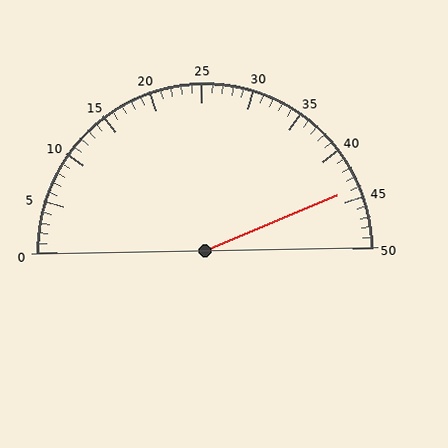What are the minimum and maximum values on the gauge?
The gauge ranges from 0 to 50.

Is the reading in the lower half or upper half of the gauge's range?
The reading is in the upper half of the range (0 to 50).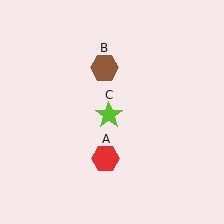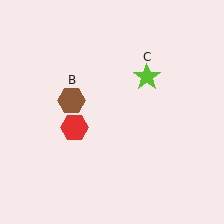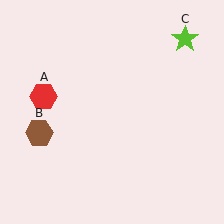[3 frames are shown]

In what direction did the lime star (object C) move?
The lime star (object C) moved up and to the right.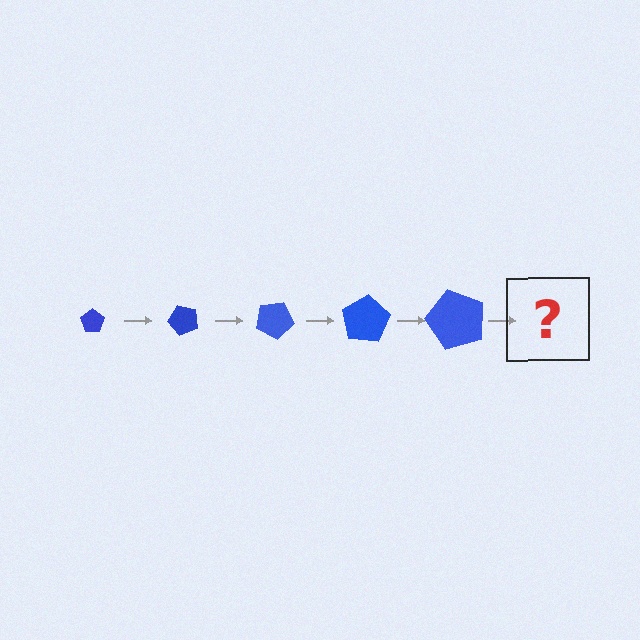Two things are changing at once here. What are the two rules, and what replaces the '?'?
The two rules are that the pentagon grows larger each step and it rotates 50 degrees each step. The '?' should be a pentagon, larger than the previous one and rotated 250 degrees from the start.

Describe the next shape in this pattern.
It should be a pentagon, larger than the previous one and rotated 250 degrees from the start.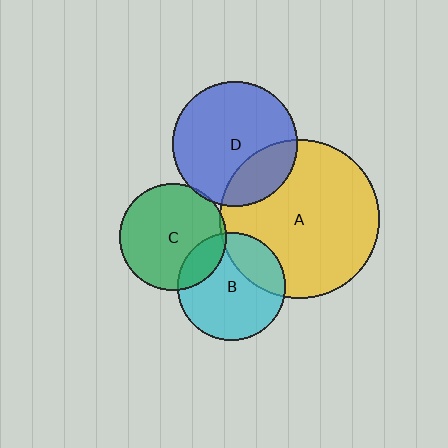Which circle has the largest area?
Circle A (yellow).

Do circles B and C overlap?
Yes.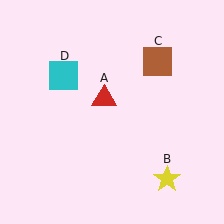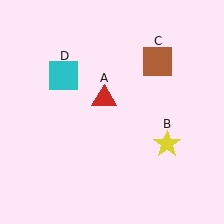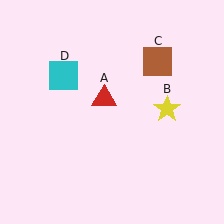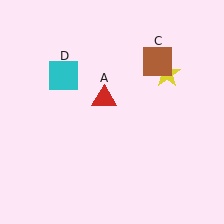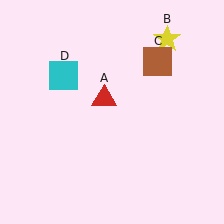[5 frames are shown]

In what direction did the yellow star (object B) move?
The yellow star (object B) moved up.